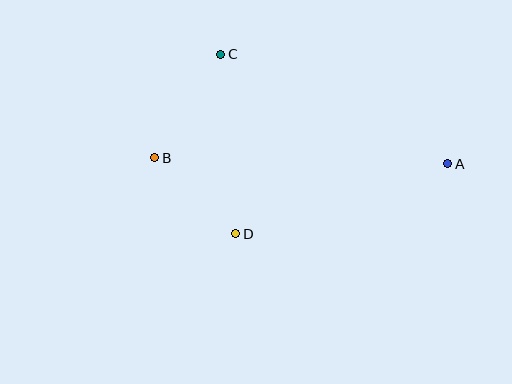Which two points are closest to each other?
Points B and D are closest to each other.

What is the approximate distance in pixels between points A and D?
The distance between A and D is approximately 223 pixels.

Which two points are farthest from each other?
Points A and B are farthest from each other.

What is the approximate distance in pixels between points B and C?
The distance between B and C is approximately 123 pixels.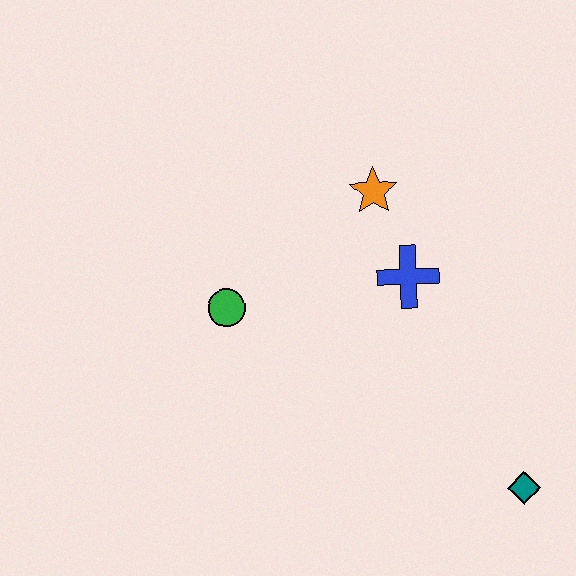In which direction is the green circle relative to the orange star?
The green circle is to the left of the orange star.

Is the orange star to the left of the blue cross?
Yes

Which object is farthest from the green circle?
The teal diamond is farthest from the green circle.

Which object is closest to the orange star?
The blue cross is closest to the orange star.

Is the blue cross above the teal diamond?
Yes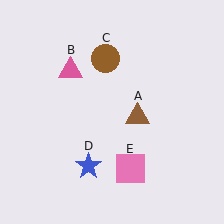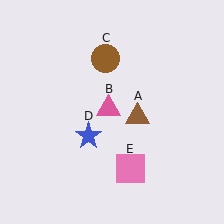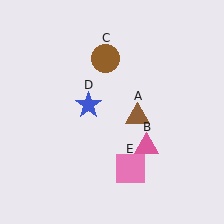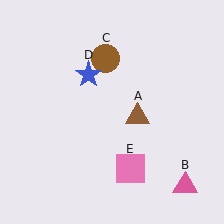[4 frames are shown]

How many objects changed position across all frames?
2 objects changed position: pink triangle (object B), blue star (object D).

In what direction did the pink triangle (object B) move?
The pink triangle (object B) moved down and to the right.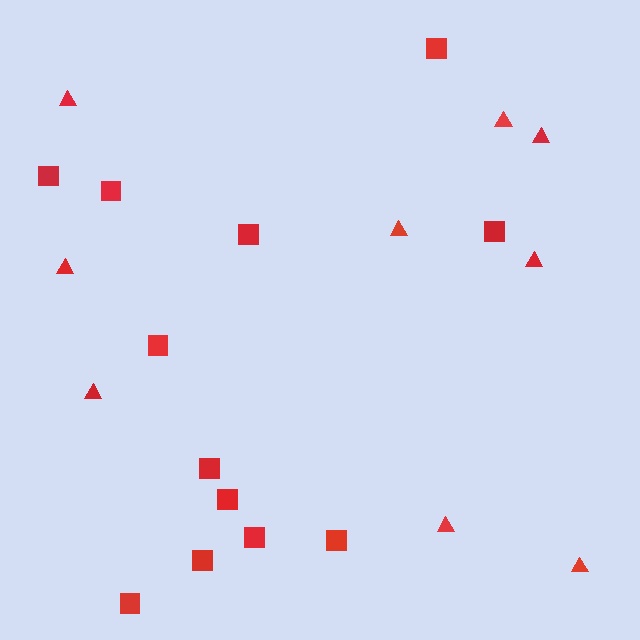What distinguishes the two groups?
There are 2 groups: one group of triangles (9) and one group of squares (12).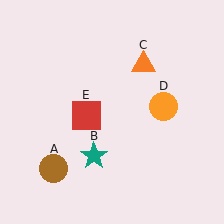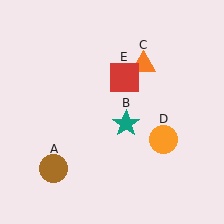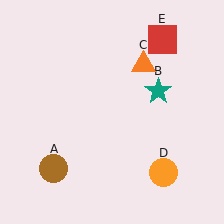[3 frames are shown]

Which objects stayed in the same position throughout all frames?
Brown circle (object A) and orange triangle (object C) remained stationary.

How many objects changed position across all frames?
3 objects changed position: teal star (object B), orange circle (object D), red square (object E).